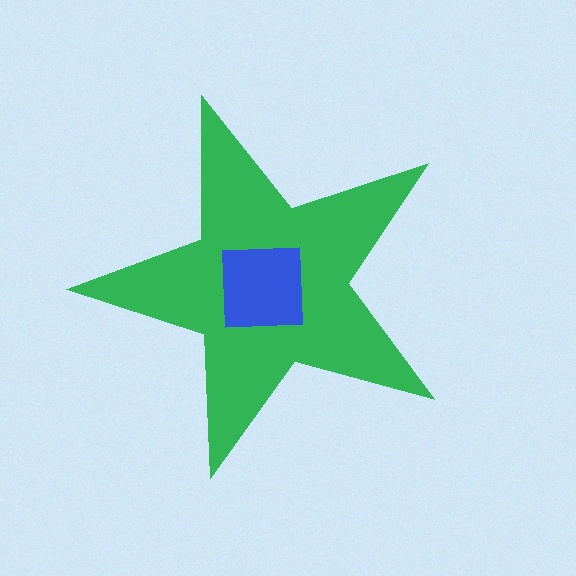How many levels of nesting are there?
2.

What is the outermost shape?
The green star.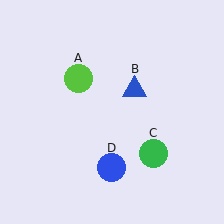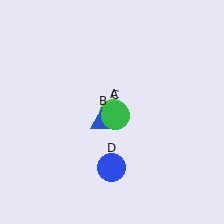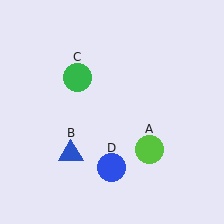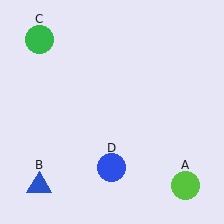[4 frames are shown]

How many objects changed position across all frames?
3 objects changed position: lime circle (object A), blue triangle (object B), green circle (object C).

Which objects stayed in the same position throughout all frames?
Blue circle (object D) remained stationary.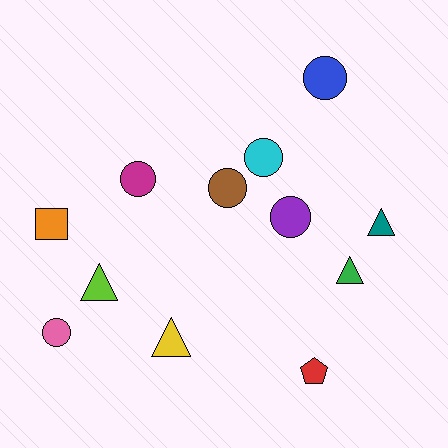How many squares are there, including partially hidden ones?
There is 1 square.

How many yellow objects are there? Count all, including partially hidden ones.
There is 1 yellow object.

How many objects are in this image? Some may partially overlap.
There are 12 objects.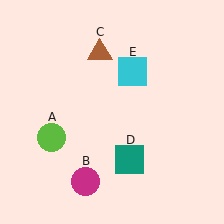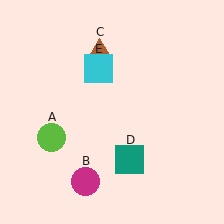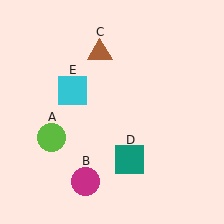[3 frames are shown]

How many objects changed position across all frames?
1 object changed position: cyan square (object E).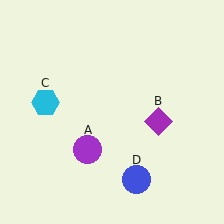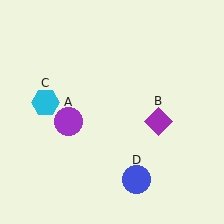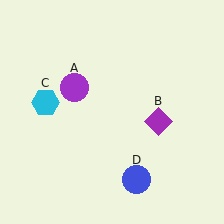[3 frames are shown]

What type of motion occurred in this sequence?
The purple circle (object A) rotated clockwise around the center of the scene.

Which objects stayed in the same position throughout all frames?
Purple diamond (object B) and cyan hexagon (object C) and blue circle (object D) remained stationary.